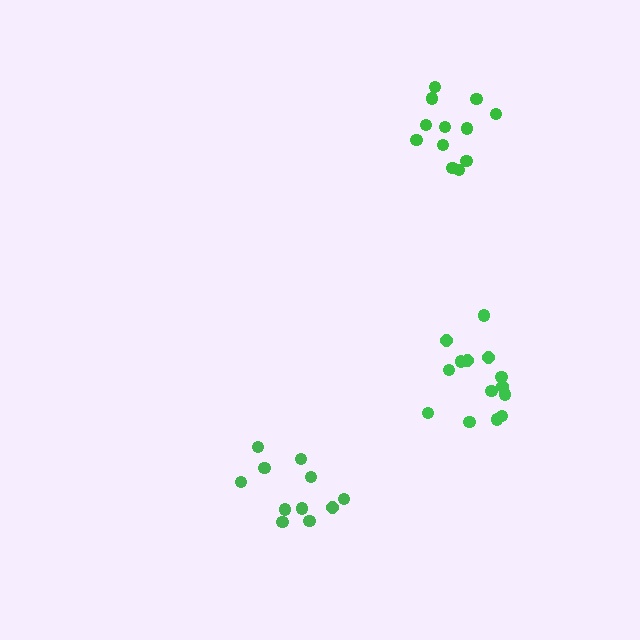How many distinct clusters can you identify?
There are 3 distinct clusters.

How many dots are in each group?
Group 1: 11 dots, Group 2: 12 dots, Group 3: 14 dots (37 total).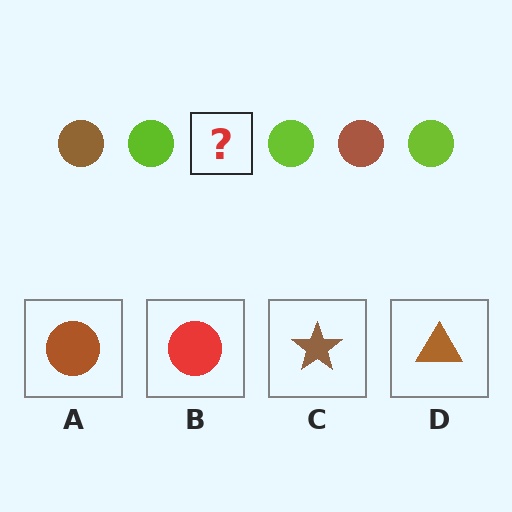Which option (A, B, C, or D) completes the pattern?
A.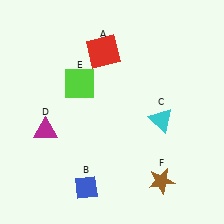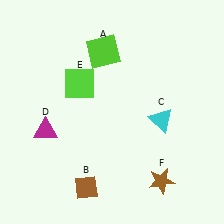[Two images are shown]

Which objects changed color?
A changed from red to lime. B changed from blue to brown.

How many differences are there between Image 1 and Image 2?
There are 2 differences between the two images.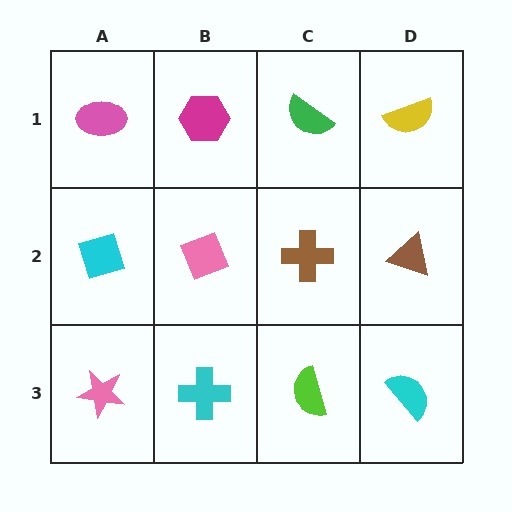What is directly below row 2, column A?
A pink star.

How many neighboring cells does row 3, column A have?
2.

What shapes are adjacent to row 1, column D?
A brown triangle (row 2, column D), a green semicircle (row 1, column C).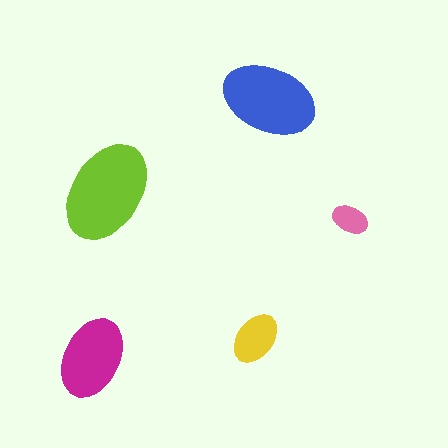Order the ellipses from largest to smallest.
the lime one, the blue one, the magenta one, the yellow one, the pink one.